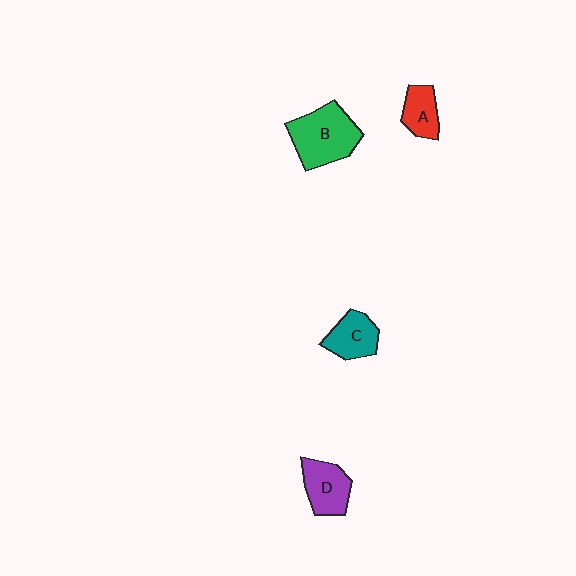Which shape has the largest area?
Shape B (green).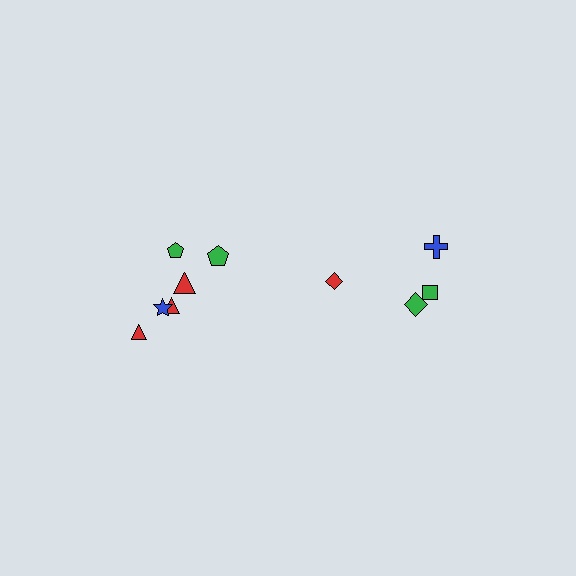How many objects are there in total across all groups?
There are 10 objects.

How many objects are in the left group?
There are 6 objects.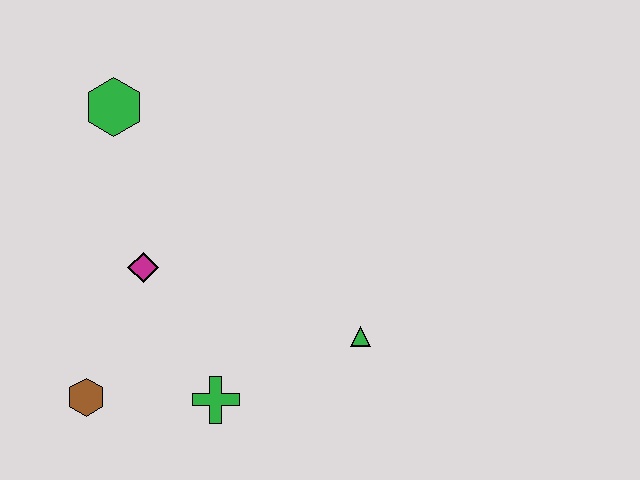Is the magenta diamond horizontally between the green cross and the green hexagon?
Yes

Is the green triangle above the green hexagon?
No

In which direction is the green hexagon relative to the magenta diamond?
The green hexagon is above the magenta diamond.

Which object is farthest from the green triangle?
The green hexagon is farthest from the green triangle.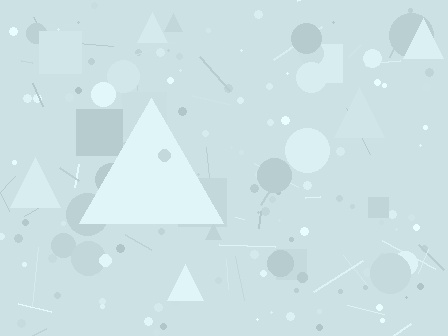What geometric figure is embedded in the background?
A triangle is embedded in the background.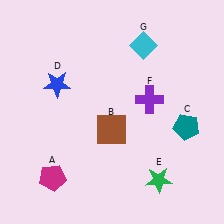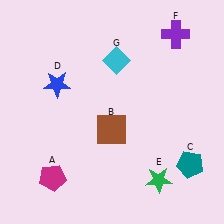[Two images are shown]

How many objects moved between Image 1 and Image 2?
3 objects moved between the two images.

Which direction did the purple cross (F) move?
The purple cross (F) moved up.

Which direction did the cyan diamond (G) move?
The cyan diamond (G) moved left.